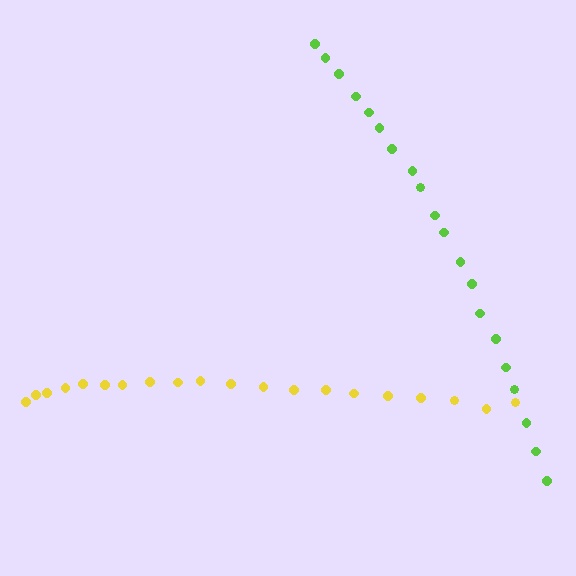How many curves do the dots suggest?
There are 2 distinct paths.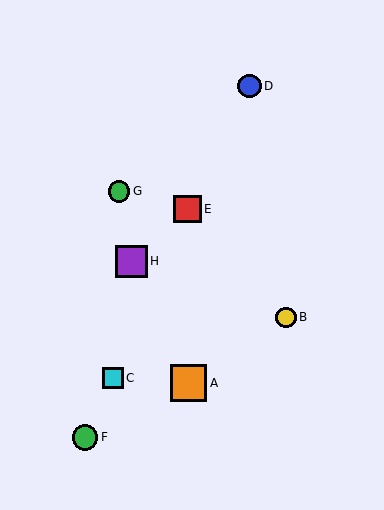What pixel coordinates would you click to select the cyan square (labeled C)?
Click at (113, 378) to select the cyan square C.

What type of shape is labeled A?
Shape A is an orange square.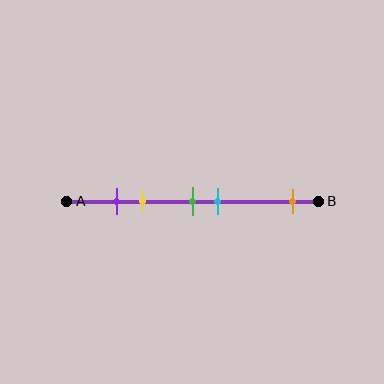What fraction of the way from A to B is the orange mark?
The orange mark is approximately 90% (0.9) of the way from A to B.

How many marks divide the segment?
There are 5 marks dividing the segment.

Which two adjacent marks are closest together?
The purple and yellow marks are the closest adjacent pair.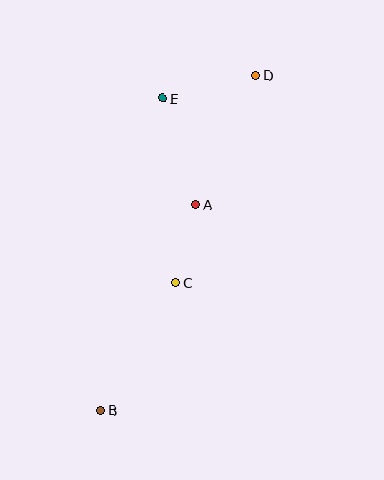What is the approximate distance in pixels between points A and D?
The distance between A and D is approximately 142 pixels.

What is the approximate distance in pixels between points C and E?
The distance between C and E is approximately 185 pixels.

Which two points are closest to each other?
Points A and C are closest to each other.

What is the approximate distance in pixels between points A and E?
The distance between A and E is approximately 111 pixels.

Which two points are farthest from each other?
Points B and D are farthest from each other.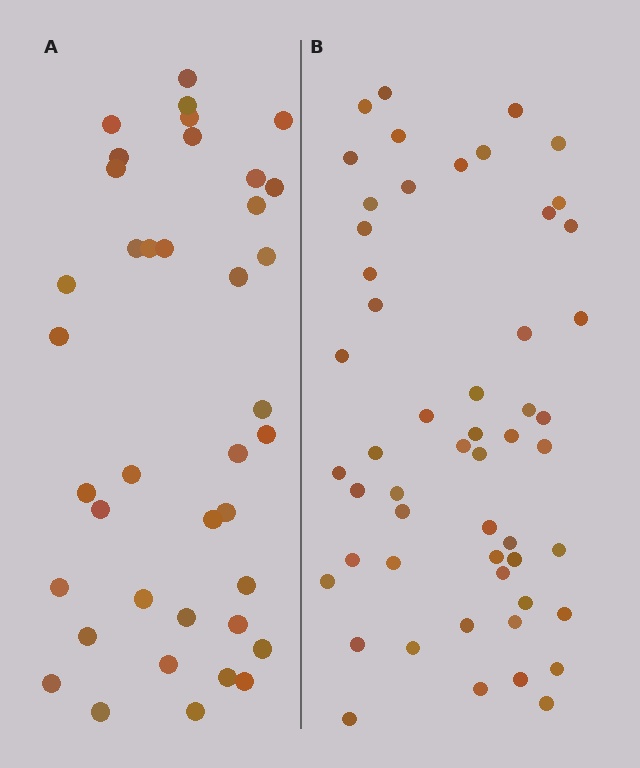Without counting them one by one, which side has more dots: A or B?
Region B (the right region) has more dots.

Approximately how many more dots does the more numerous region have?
Region B has approximately 15 more dots than region A.